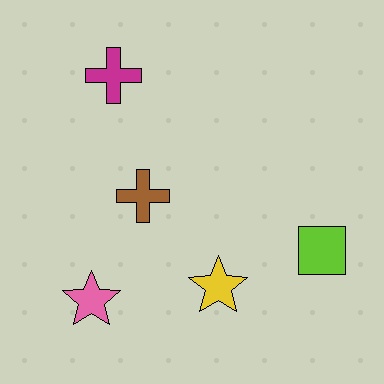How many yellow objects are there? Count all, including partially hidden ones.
There is 1 yellow object.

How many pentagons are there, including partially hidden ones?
There are no pentagons.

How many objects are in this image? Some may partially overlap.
There are 5 objects.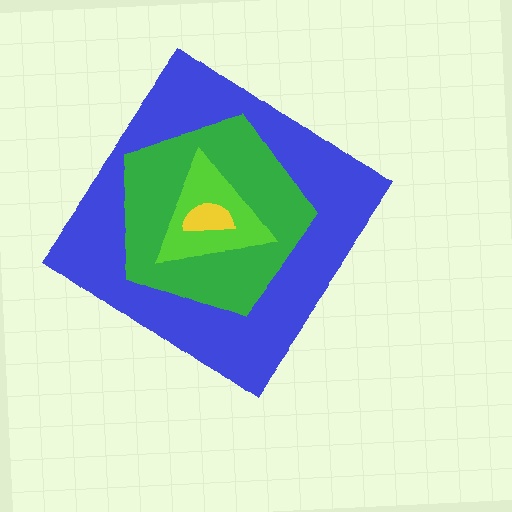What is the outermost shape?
The blue diamond.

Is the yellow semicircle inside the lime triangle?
Yes.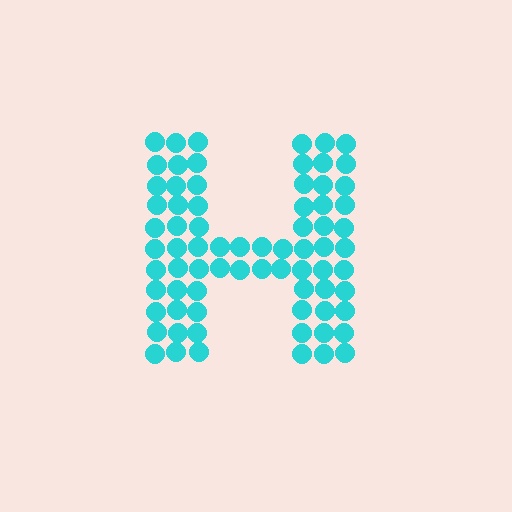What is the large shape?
The large shape is the letter H.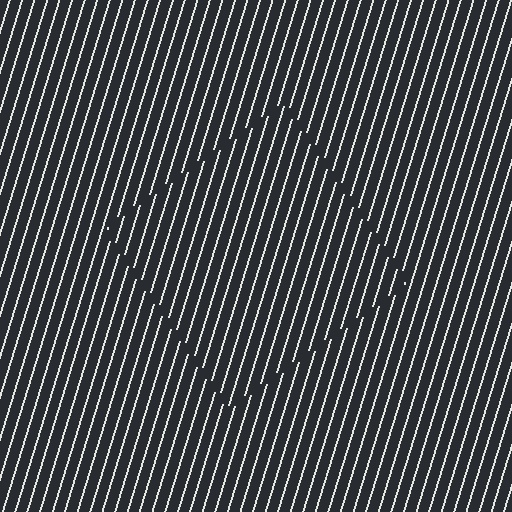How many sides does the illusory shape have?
4 sides — the line-ends trace a square.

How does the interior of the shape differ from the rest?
The interior of the shape contains the same grating, shifted by half a period — the contour is defined by the phase discontinuity where line-ends from the inner and outer gratings abut.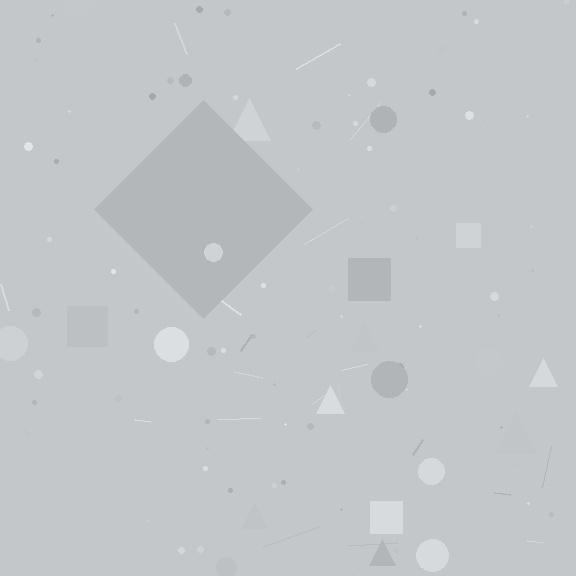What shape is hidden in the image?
A diamond is hidden in the image.